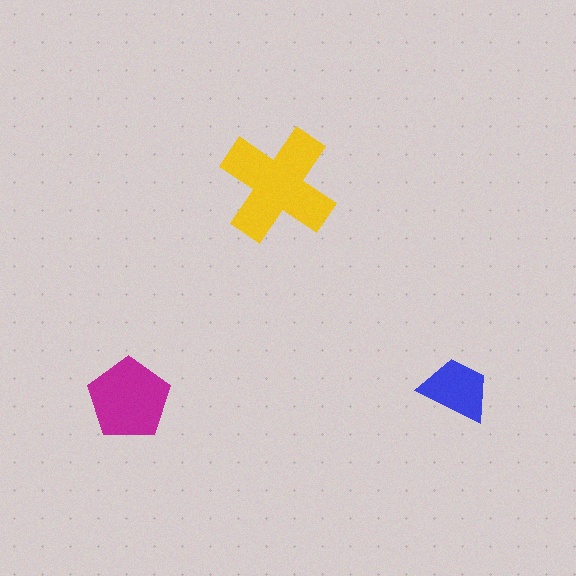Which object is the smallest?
The blue trapezoid.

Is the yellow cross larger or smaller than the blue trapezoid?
Larger.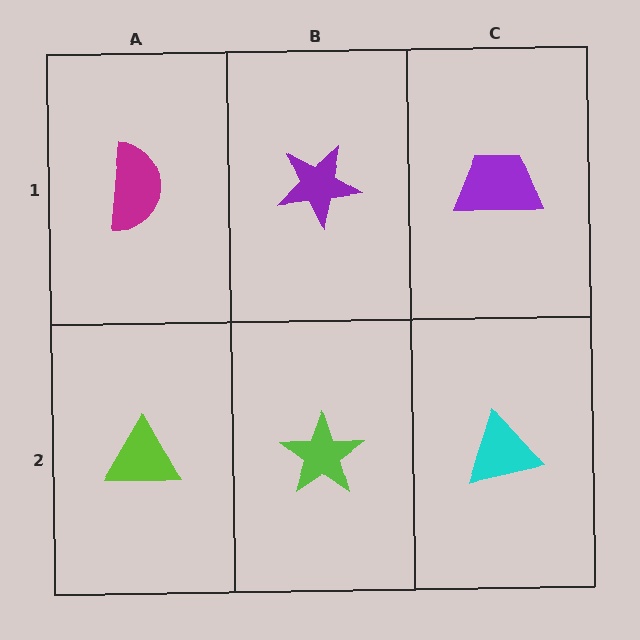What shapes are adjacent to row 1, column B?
A lime star (row 2, column B), a magenta semicircle (row 1, column A), a purple trapezoid (row 1, column C).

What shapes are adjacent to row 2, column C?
A purple trapezoid (row 1, column C), a lime star (row 2, column B).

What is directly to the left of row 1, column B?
A magenta semicircle.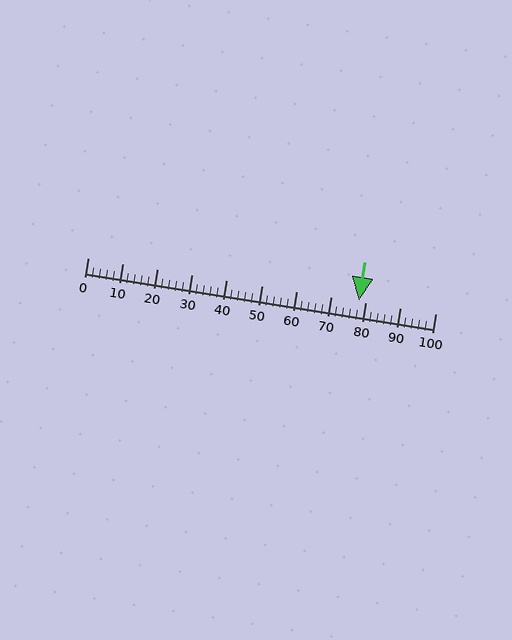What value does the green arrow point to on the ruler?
The green arrow points to approximately 78.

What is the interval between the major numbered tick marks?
The major tick marks are spaced 10 units apart.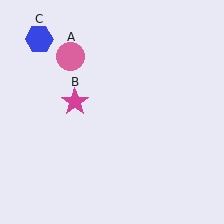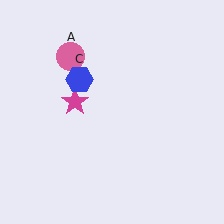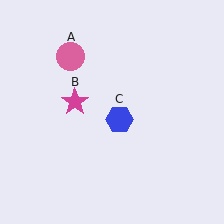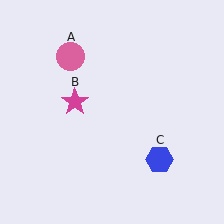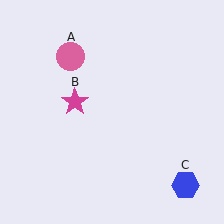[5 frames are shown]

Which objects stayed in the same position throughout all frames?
Pink circle (object A) and magenta star (object B) remained stationary.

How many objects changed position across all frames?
1 object changed position: blue hexagon (object C).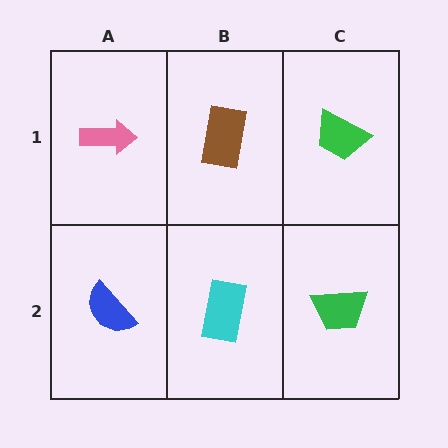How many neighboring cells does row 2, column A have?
2.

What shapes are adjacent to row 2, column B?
A brown rectangle (row 1, column B), a blue semicircle (row 2, column A), a green trapezoid (row 2, column C).